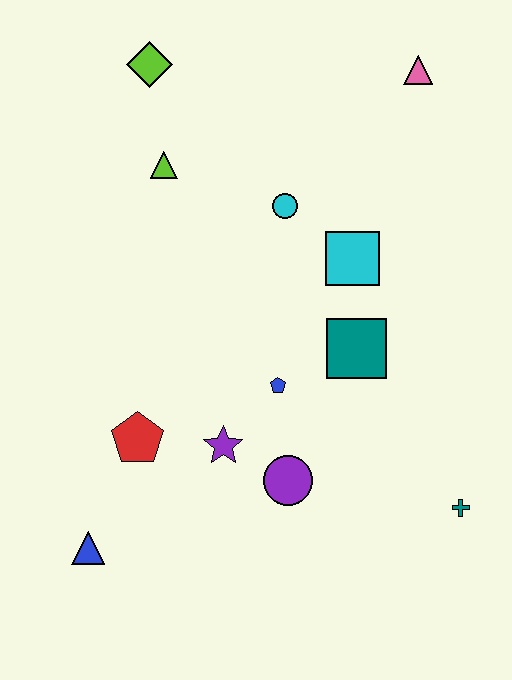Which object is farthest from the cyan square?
The blue triangle is farthest from the cyan square.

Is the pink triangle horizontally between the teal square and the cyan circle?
No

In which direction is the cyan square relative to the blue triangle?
The cyan square is above the blue triangle.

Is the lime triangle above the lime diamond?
No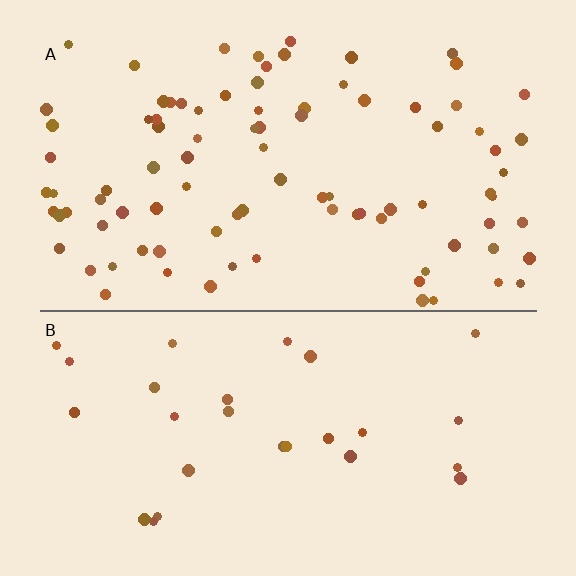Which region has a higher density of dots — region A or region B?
A (the top).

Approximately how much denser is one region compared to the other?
Approximately 3.1× — region A over region B.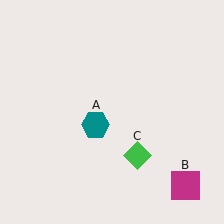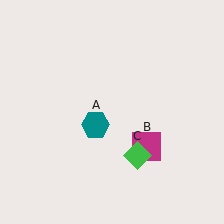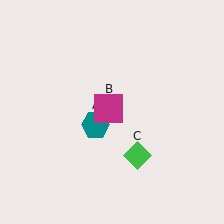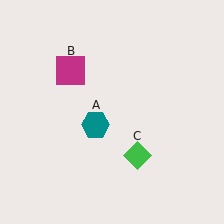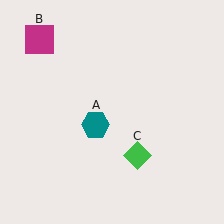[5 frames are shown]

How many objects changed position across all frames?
1 object changed position: magenta square (object B).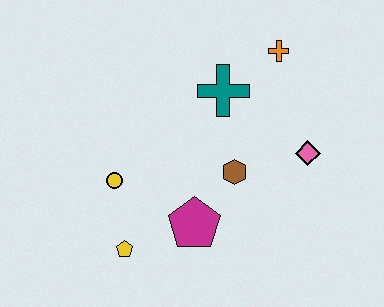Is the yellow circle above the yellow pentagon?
Yes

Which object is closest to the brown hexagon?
The magenta pentagon is closest to the brown hexagon.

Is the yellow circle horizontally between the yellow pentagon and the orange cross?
No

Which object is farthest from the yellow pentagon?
The orange cross is farthest from the yellow pentagon.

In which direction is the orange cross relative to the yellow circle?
The orange cross is to the right of the yellow circle.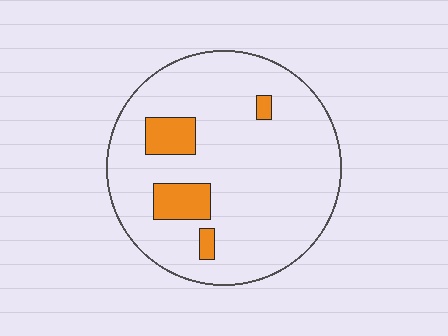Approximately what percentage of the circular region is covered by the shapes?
Approximately 10%.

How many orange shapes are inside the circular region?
4.